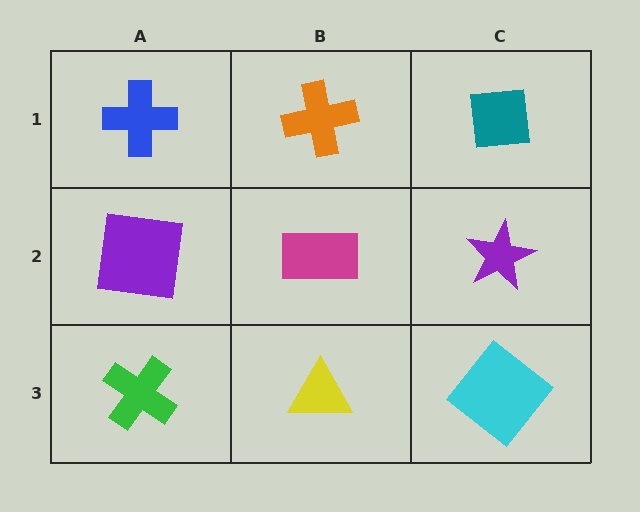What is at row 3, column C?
A cyan diamond.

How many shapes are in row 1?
3 shapes.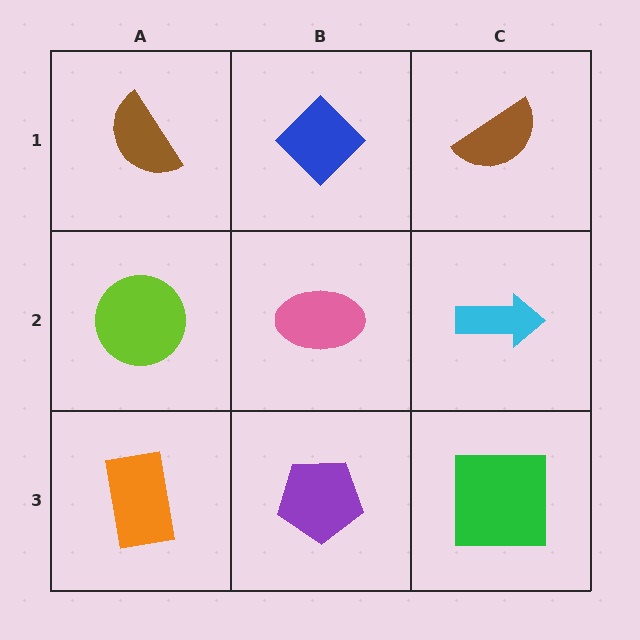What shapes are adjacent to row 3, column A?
A lime circle (row 2, column A), a purple pentagon (row 3, column B).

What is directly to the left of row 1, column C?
A blue diamond.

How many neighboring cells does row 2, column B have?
4.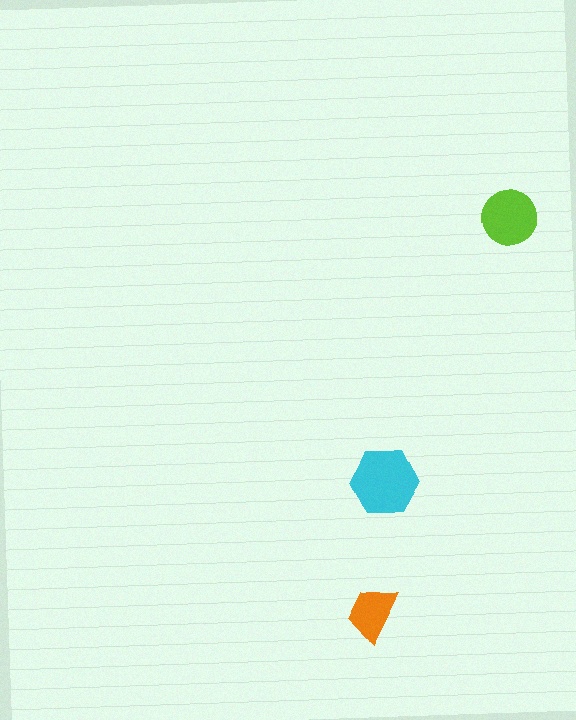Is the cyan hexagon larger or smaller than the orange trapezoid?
Larger.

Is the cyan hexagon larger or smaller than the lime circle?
Larger.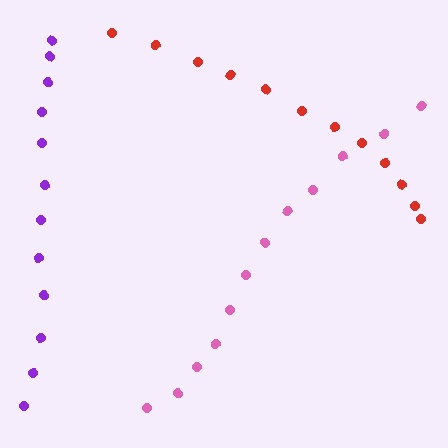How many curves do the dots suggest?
There are 3 distinct paths.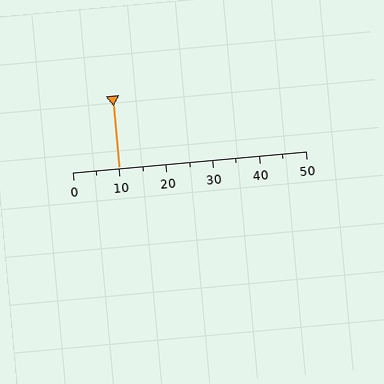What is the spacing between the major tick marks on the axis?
The major ticks are spaced 10 apart.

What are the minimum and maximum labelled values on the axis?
The axis runs from 0 to 50.